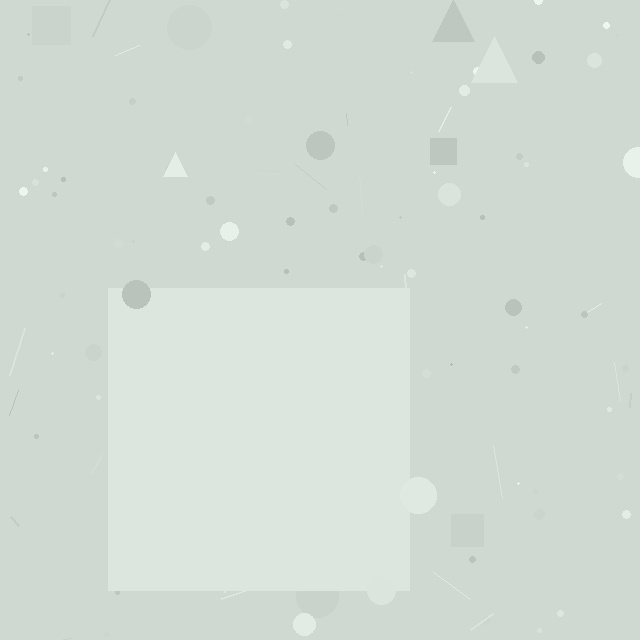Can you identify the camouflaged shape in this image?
The camouflaged shape is a square.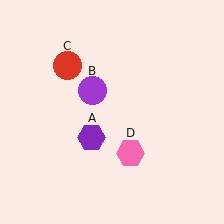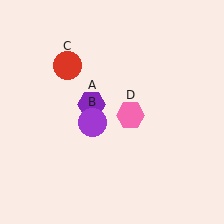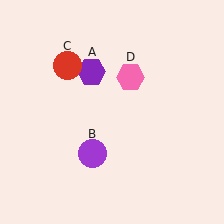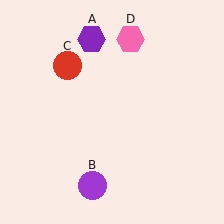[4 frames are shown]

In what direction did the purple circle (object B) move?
The purple circle (object B) moved down.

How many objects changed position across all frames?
3 objects changed position: purple hexagon (object A), purple circle (object B), pink hexagon (object D).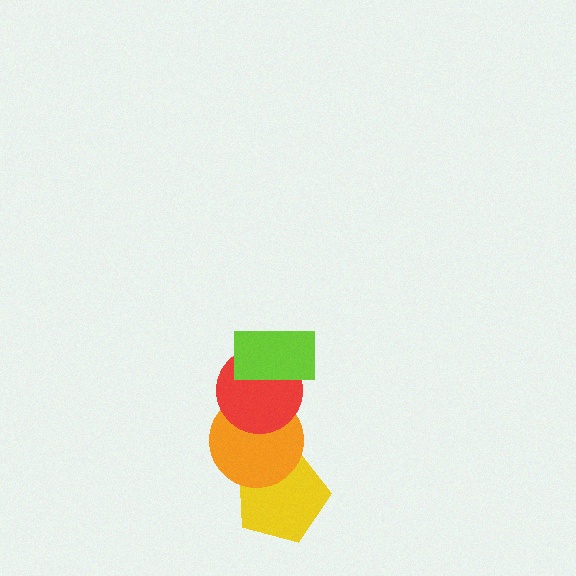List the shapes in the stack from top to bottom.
From top to bottom: the lime rectangle, the red circle, the orange circle, the yellow pentagon.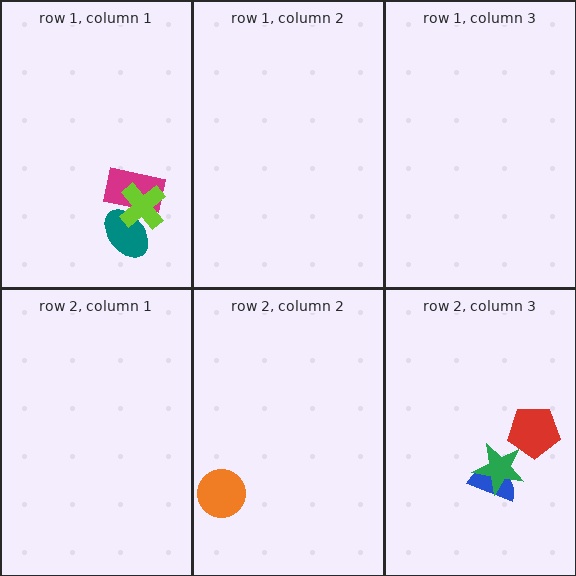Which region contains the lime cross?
The row 1, column 1 region.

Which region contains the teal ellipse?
The row 1, column 1 region.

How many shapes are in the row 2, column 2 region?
1.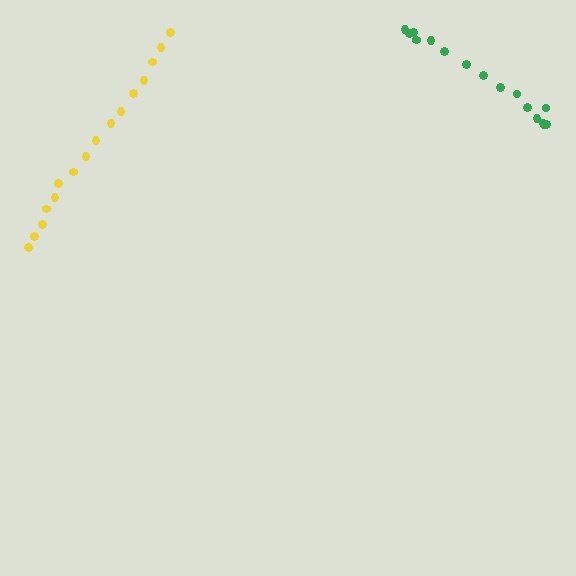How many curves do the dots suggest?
There are 2 distinct paths.